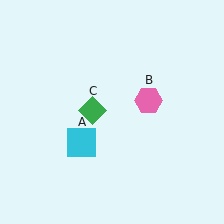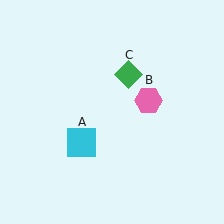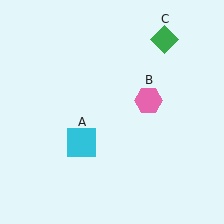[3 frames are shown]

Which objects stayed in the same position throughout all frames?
Cyan square (object A) and pink hexagon (object B) remained stationary.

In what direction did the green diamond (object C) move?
The green diamond (object C) moved up and to the right.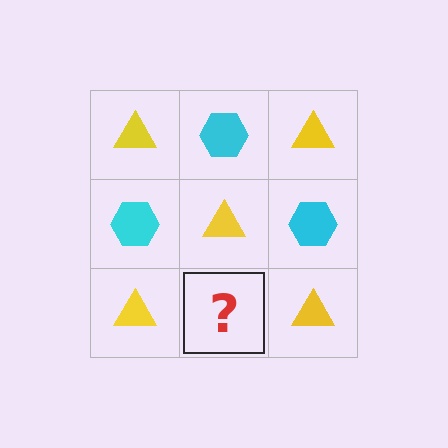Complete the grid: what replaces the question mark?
The question mark should be replaced with a cyan hexagon.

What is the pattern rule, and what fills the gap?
The rule is that it alternates yellow triangle and cyan hexagon in a checkerboard pattern. The gap should be filled with a cyan hexagon.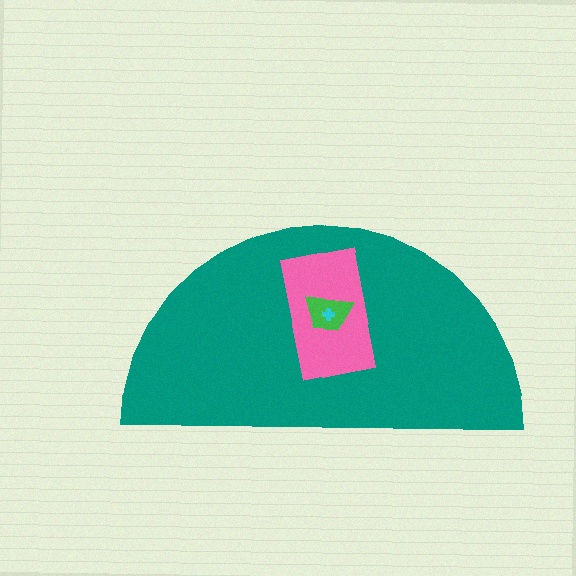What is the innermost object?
The cyan cross.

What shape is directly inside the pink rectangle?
The green trapezoid.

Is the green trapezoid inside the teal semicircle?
Yes.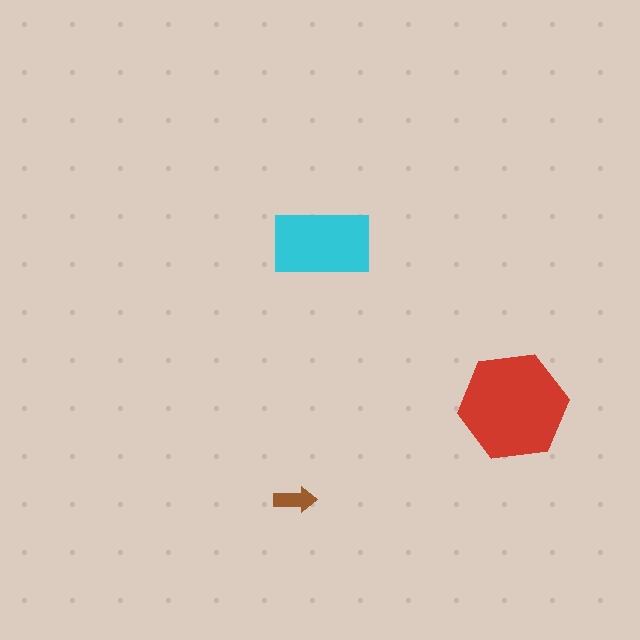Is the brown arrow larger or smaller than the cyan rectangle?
Smaller.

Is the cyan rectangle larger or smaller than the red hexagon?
Smaller.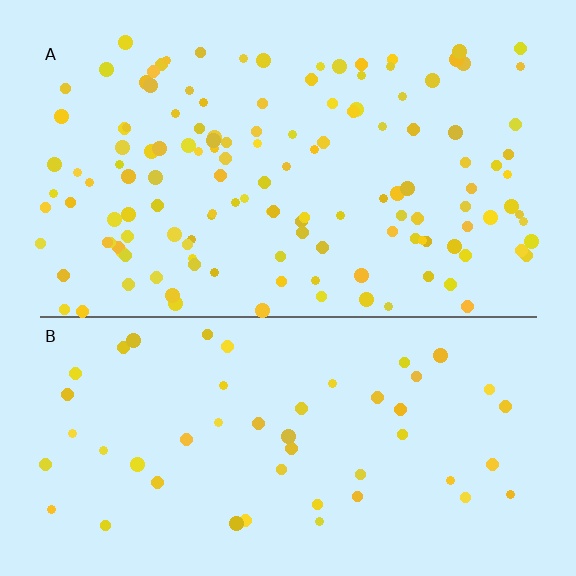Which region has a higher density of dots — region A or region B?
A (the top).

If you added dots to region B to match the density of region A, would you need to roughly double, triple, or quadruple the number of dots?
Approximately triple.